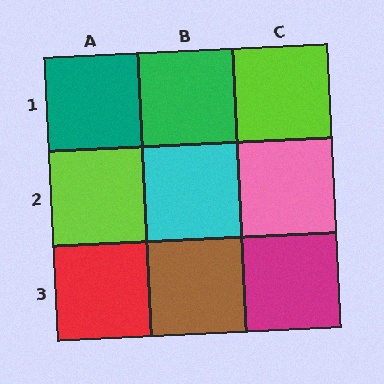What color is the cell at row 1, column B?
Green.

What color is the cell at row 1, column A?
Teal.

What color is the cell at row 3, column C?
Magenta.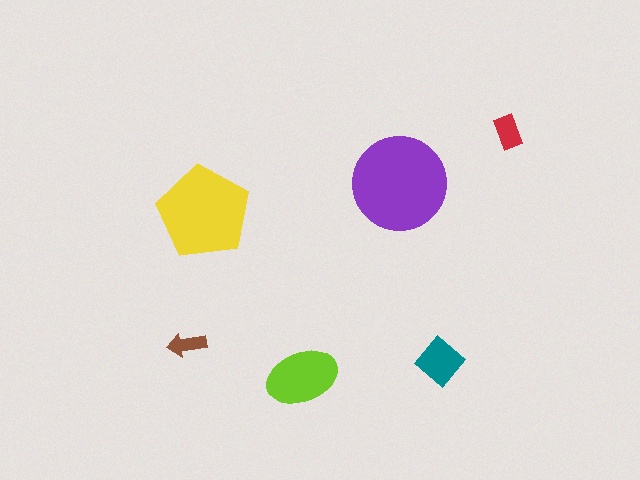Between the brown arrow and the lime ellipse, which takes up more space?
The lime ellipse.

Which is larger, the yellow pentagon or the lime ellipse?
The yellow pentagon.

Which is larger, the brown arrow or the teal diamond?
The teal diamond.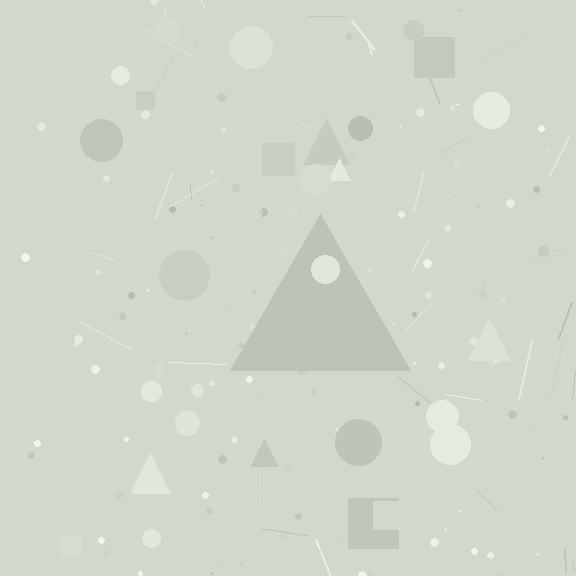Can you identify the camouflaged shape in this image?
The camouflaged shape is a triangle.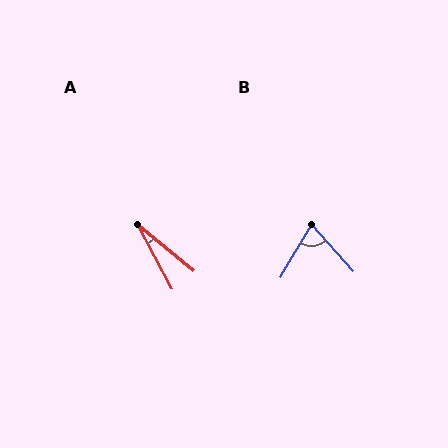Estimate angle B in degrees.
Approximately 72 degrees.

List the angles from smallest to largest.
A (22°), B (72°).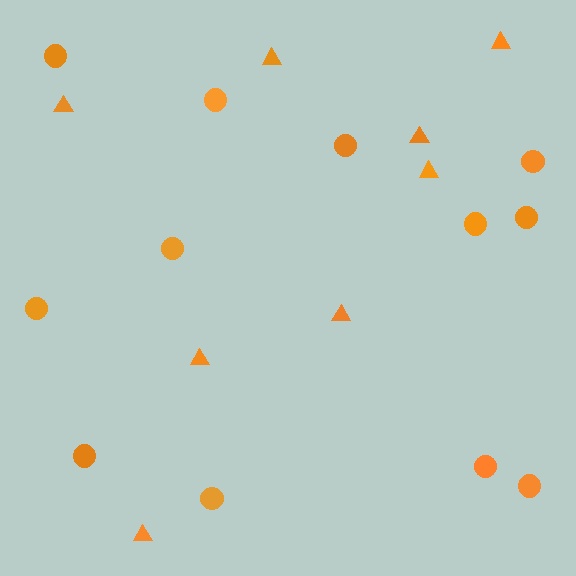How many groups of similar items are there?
There are 2 groups: one group of circles (12) and one group of triangles (8).